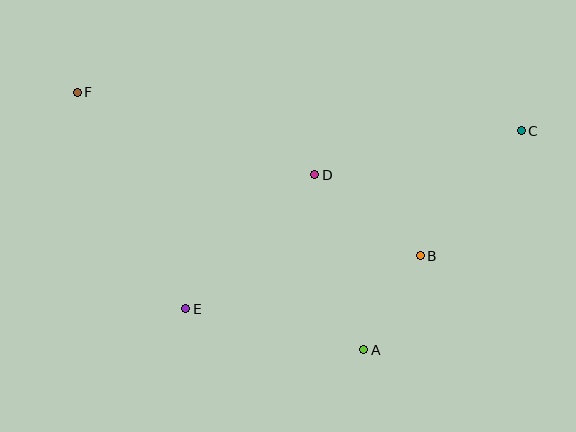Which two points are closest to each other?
Points A and B are closest to each other.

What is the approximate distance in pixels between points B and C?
The distance between B and C is approximately 161 pixels.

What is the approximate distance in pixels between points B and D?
The distance between B and D is approximately 133 pixels.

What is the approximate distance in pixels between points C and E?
The distance between C and E is approximately 380 pixels.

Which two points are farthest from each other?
Points C and F are farthest from each other.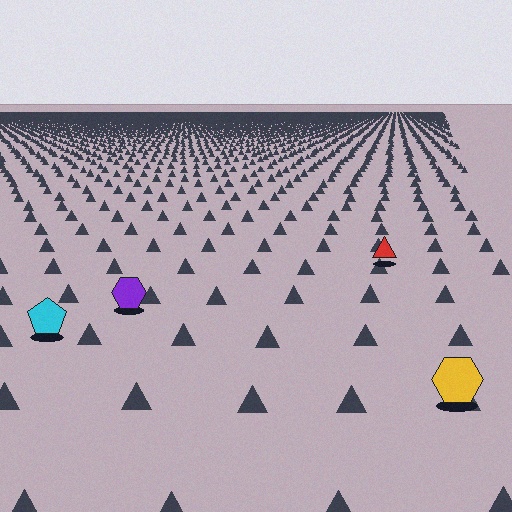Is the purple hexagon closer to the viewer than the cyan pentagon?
No. The cyan pentagon is closer — you can tell from the texture gradient: the ground texture is coarser near it.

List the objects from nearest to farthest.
From nearest to farthest: the yellow hexagon, the cyan pentagon, the purple hexagon, the red triangle.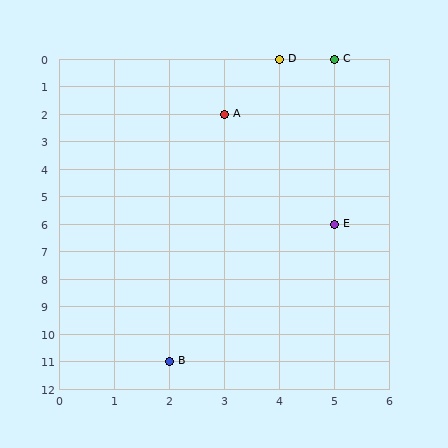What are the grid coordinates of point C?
Point C is at grid coordinates (5, 0).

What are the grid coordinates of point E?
Point E is at grid coordinates (5, 6).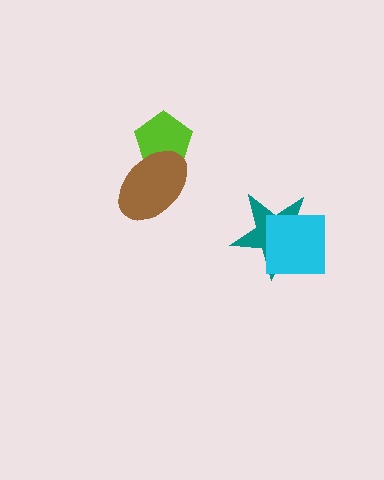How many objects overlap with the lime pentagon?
1 object overlaps with the lime pentagon.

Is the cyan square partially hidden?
No, no other shape covers it.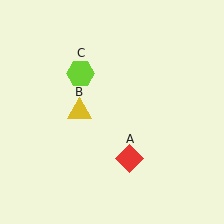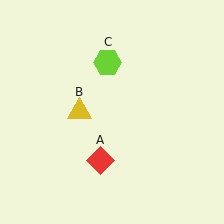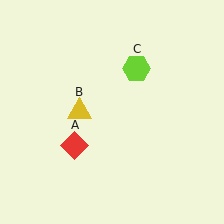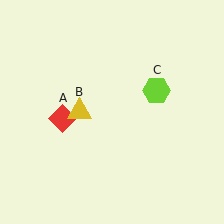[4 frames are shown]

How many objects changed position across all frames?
2 objects changed position: red diamond (object A), lime hexagon (object C).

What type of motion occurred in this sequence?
The red diamond (object A), lime hexagon (object C) rotated clockwise around the center of the scene.